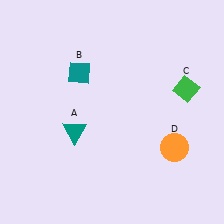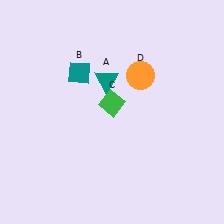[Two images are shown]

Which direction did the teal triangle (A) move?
The teal triangle (A) moved up.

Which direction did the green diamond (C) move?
The green diamond (C) moved left.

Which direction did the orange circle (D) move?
The orange circle (D) moved up.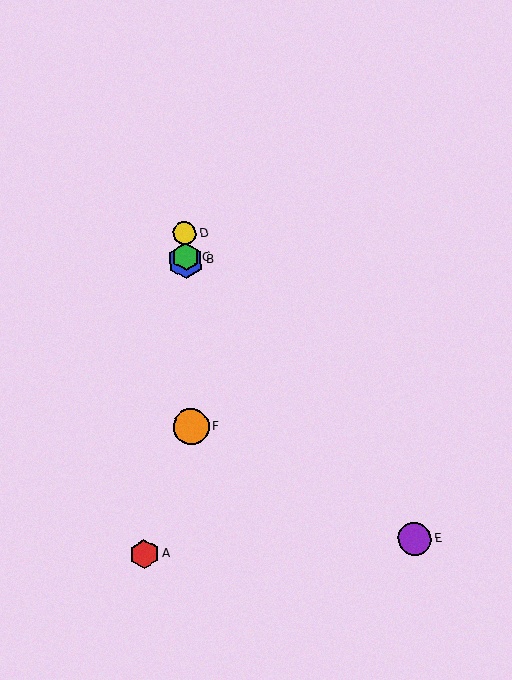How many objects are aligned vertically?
4 objects (B, C, D, F) are aligned vertically.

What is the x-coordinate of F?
Object F is at x≈191.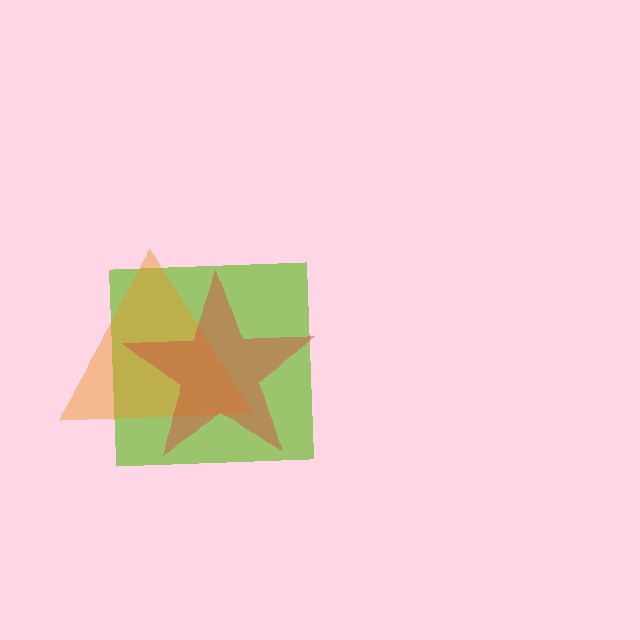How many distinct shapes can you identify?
There are 3 distinct shapes: a lime square, an orange triangle, a red star.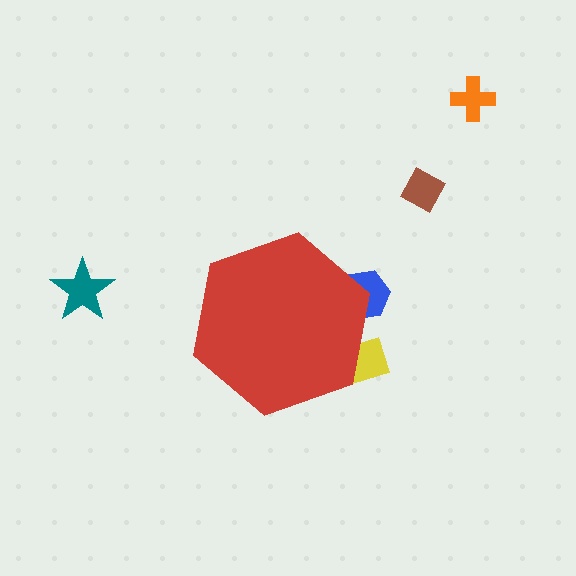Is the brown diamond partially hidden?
No, the brown diamond is fully visible.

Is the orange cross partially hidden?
No, the orange cross is fully visible.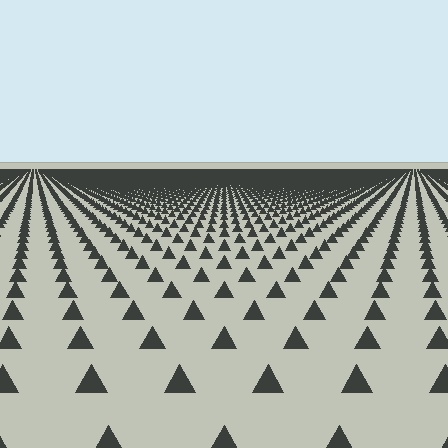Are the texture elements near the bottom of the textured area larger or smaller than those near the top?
Larger. Near the bottom, elements are closer to the viewer and appear at a bigger on-screen size.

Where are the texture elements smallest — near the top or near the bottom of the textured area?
Near the top.